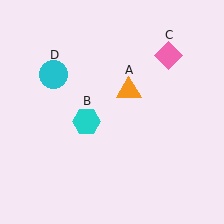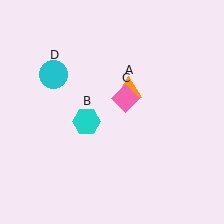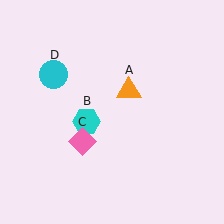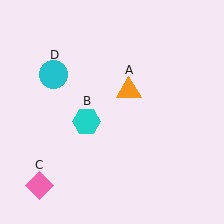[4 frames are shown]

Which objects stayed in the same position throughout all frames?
Orange triangle (object A) and cyan hexagon (object B) and cyan circle (object D) remained stationary.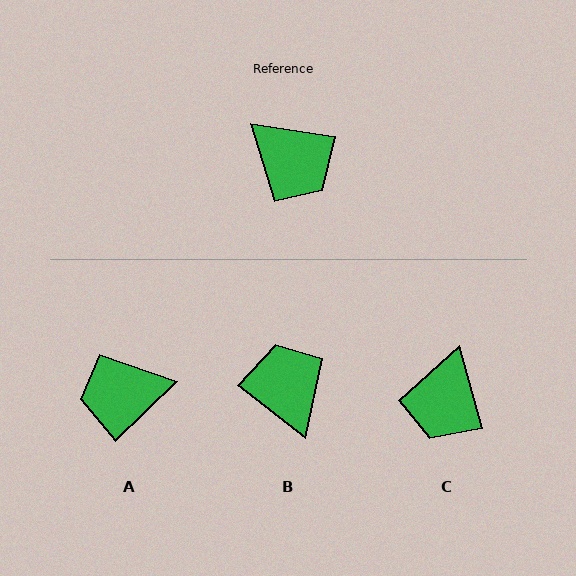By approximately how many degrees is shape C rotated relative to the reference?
Approximately 65 degrees clockwise.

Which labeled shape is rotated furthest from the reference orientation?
B, about 151 degrees away.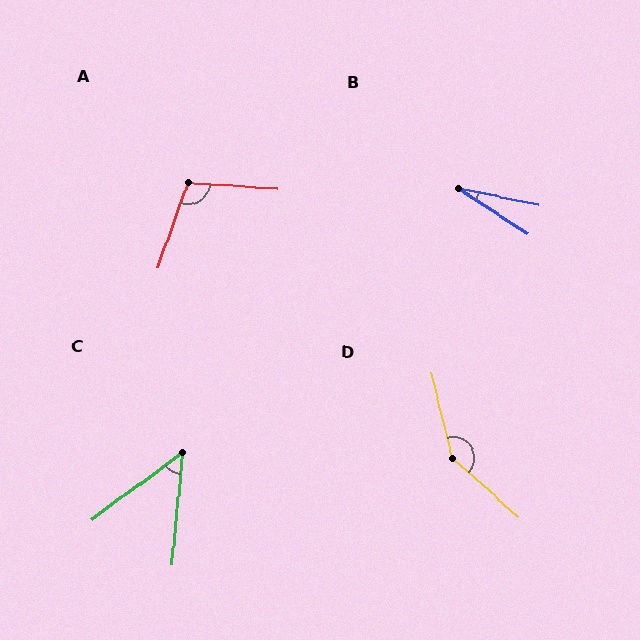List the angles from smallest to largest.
B (22°), C (48°), A (105°), D (146°).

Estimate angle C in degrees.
Approximately 48 degrees.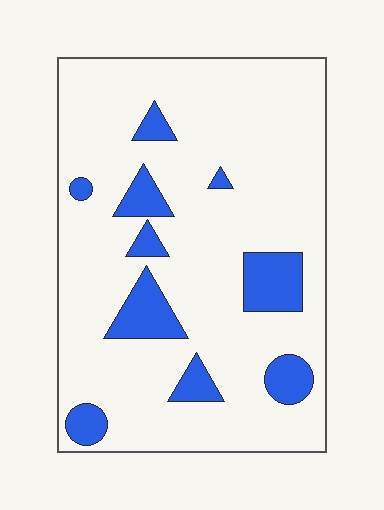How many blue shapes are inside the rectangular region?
10.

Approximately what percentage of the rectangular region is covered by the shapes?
Approximately 15%.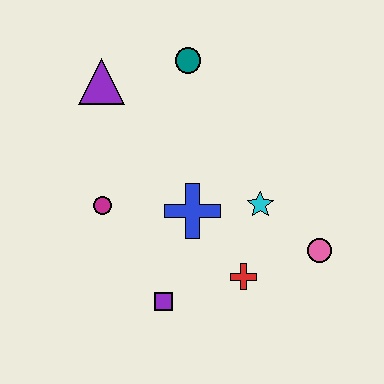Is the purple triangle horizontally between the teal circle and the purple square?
No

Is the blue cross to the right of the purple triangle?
Yes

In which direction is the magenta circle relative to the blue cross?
The magenta circle is to the left of the blue cross.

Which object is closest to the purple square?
The red cross is closest to the purple square.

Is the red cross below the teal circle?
Yes